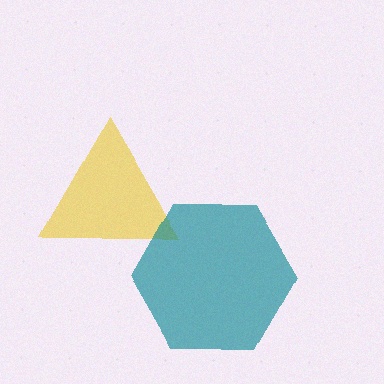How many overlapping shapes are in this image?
There are 2 overlapping shapes in the image.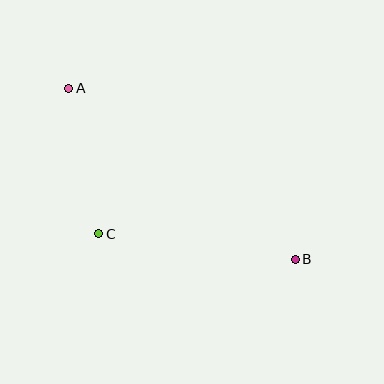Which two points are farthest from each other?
Points A and B are farthest from each other.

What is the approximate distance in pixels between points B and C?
The distance between B and C is approximately 198 pixels.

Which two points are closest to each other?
Points A and C are closest to each other.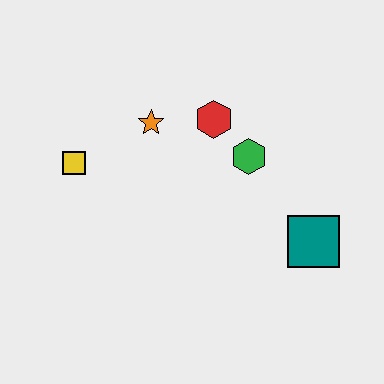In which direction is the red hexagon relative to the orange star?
The red hexagon is to the right of the orange star.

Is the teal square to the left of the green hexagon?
No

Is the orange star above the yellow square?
Yes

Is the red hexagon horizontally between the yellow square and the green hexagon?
Yes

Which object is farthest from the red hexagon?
The teal square is farthest from the red hexagon.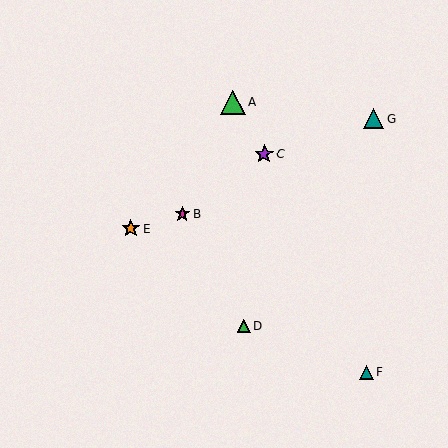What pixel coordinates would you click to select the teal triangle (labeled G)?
Click at (373, 119) to select the teal triangle G.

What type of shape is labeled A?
Shape A is a green triangle.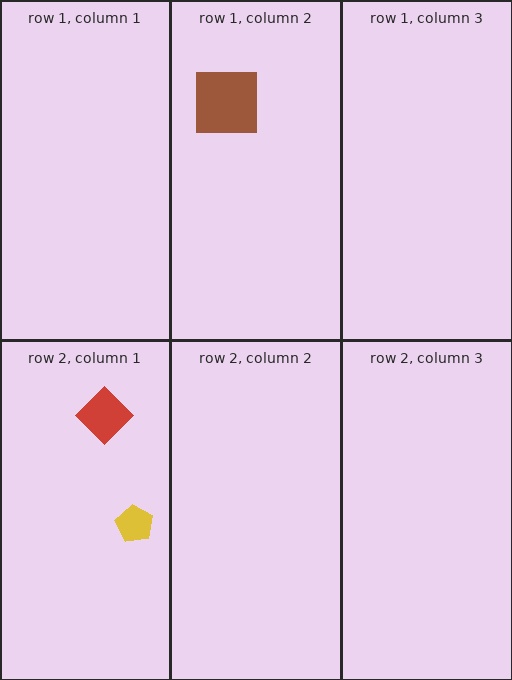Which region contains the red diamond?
The row 2, column 1 region.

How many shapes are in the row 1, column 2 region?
1.